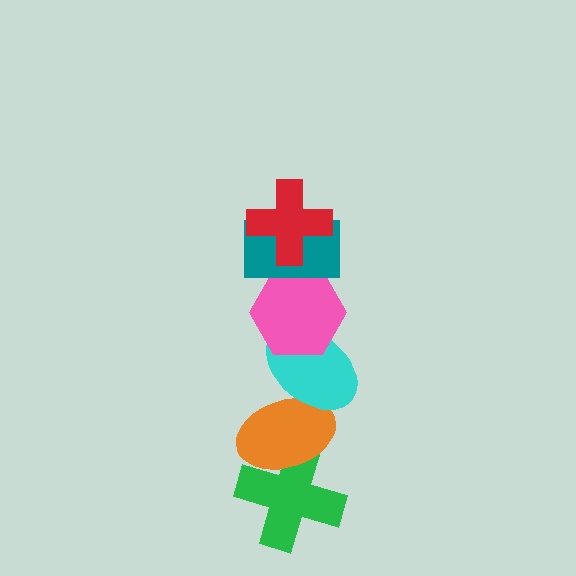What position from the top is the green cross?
The green cross is 6th from the top.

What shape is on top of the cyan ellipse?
The pink hexagon is on top of the cyan ellipse.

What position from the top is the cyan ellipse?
The cyan ellipse is 4th from the top.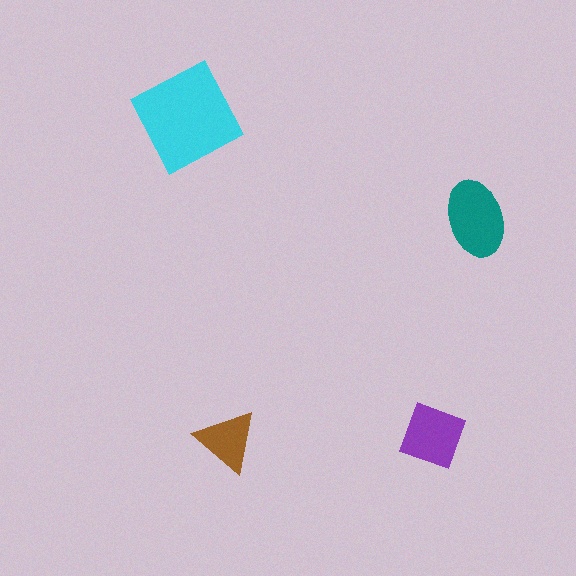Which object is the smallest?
The brown triangle.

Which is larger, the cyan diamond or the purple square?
The cyan diamond.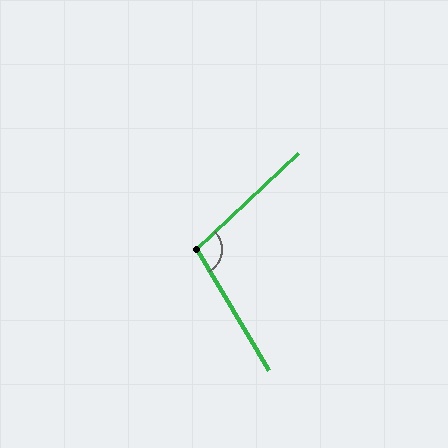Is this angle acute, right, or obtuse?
It is obtuse.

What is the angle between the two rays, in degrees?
Approximately 102 degrees.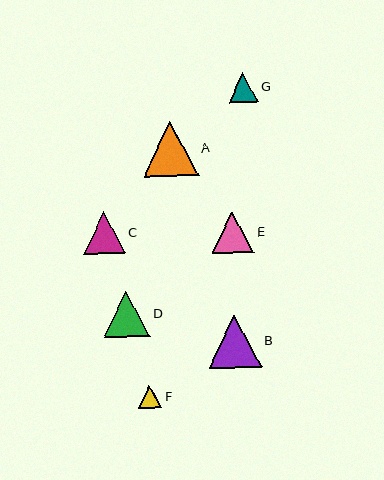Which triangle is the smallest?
Triangle F is the smallest with a size of approximately 23 pixels.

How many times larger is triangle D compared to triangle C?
Triangle D is approximately 1.1 times the size of triangle C.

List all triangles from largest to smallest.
From largest to smallest: A, B, D, E, C, G, F.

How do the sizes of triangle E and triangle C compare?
Triangle E and triangle C are approximately the same size.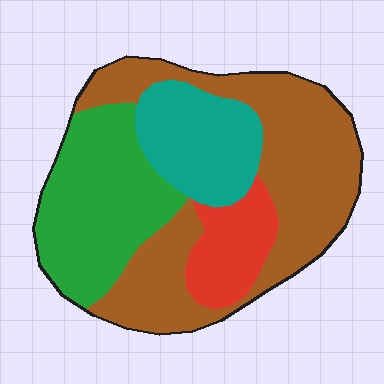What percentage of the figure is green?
Green covers around 25% of the figure.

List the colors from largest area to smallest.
From largest to smallest: brown, green, teal, red.